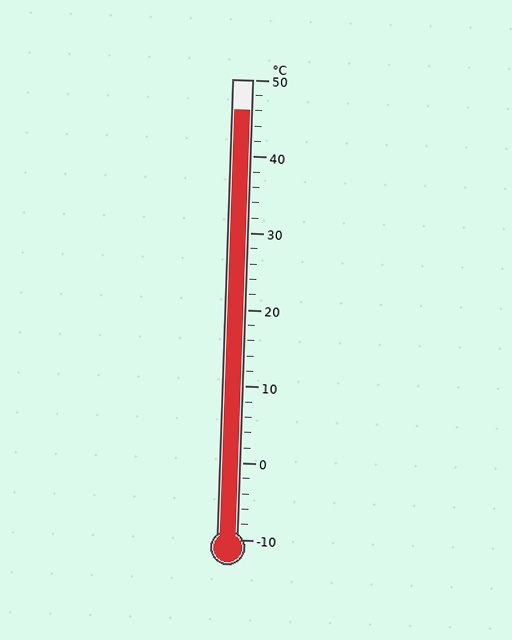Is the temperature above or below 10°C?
The temperature is above 10°C.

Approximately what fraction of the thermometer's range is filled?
The thermometer is filled to approximately 95% of its range.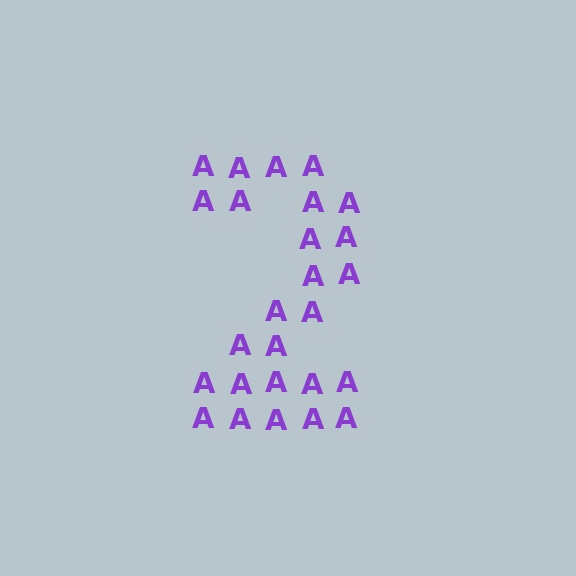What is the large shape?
The large shape is the digit 2.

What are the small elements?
The small elements are letter A's.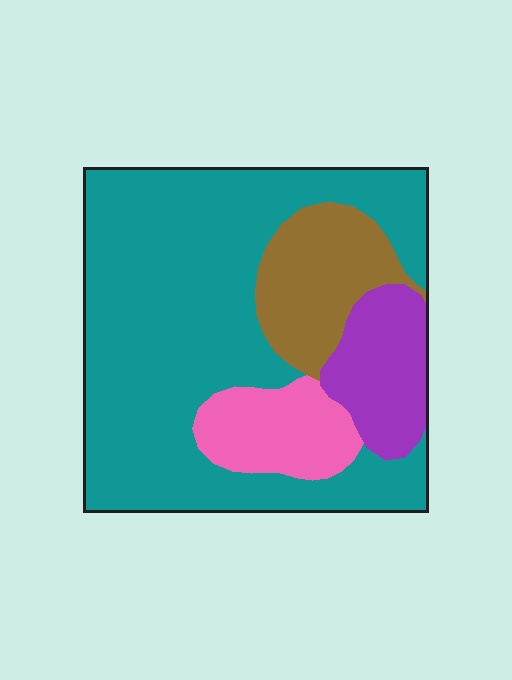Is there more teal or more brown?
Teal.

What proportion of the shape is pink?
Pink covers 11% of the shape.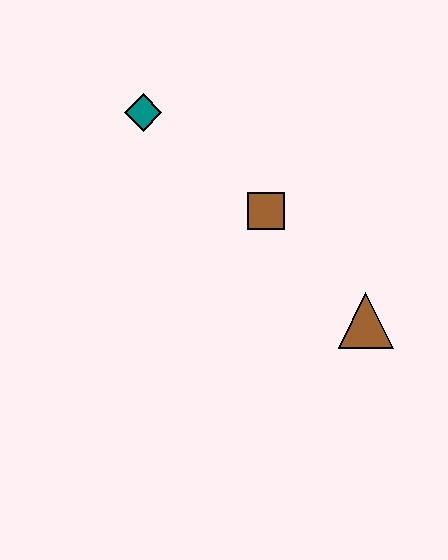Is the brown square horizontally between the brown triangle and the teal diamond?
Yes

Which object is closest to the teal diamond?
The brown square is closest to the teal diamond.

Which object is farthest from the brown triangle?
The teal diamond is farthest from the brown triangle.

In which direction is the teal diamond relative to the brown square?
The teal diamond is to the left of the brown square.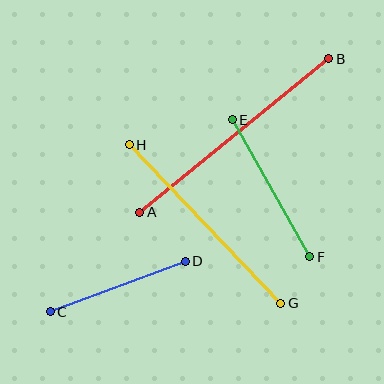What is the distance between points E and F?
The distance is approximately 158 pixels.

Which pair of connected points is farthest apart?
Points A and B are farthest apart.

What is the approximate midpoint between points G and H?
The midpoint is at approximately (205, 224) pixels.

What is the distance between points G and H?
The distance is approximately 219 pixels.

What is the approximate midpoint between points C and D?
The midpoint is at approximately (118, 287) pixels.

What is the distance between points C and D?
The distance is approximately 144 pixels.